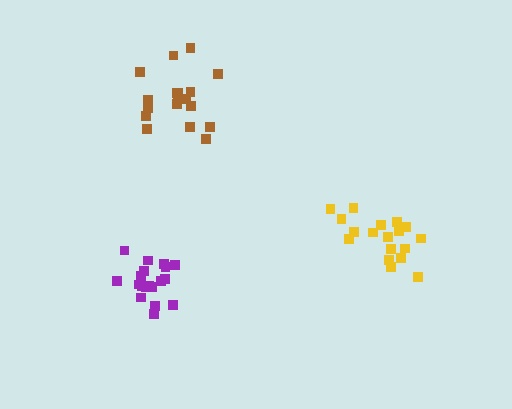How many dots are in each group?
Group 1: 19 dots, Group 2: 18 dots, Group 3: 18 dots (55 total).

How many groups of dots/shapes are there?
There are 3 groups.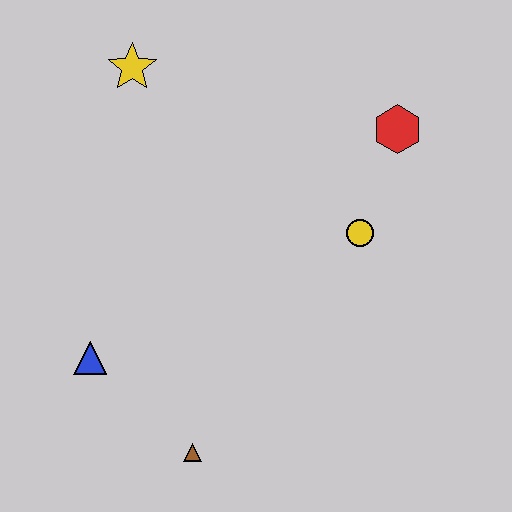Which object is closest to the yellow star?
The red hexagon is closest to the yellow star.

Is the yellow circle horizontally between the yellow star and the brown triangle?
No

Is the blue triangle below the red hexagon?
Yes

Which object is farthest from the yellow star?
The brown triangle is farthest from the yellow star.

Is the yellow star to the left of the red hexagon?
Yes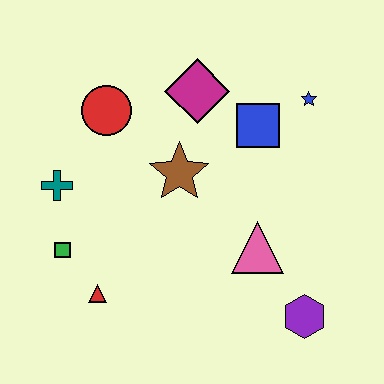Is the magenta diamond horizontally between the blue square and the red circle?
Yes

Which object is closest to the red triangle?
The green square is closest to the red triangle.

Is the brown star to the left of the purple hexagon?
Yes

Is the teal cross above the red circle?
No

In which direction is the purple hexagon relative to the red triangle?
The purple hexagon is to the right of the red triangle.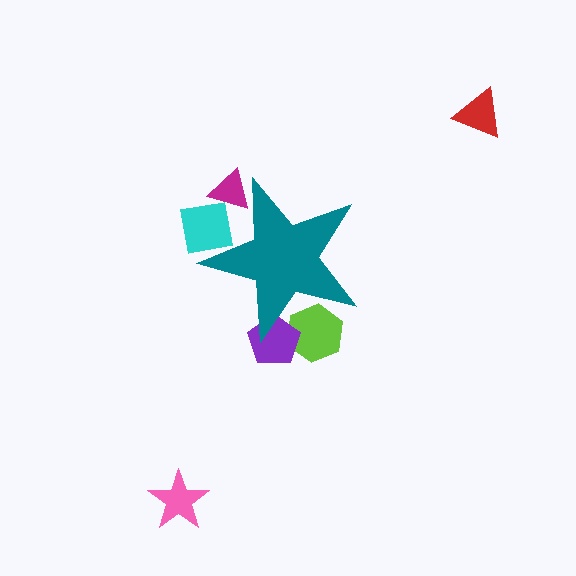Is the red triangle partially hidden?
No, the red triangle is fully visible.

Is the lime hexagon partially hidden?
Yes, the lime hexagon is partially hidden behind the teal star.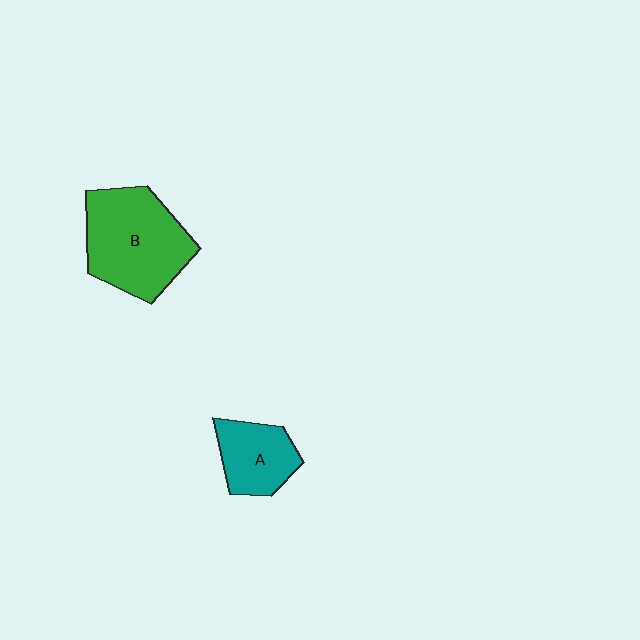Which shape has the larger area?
Shape B (green).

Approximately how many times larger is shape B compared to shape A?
Approximately 1.8 times.